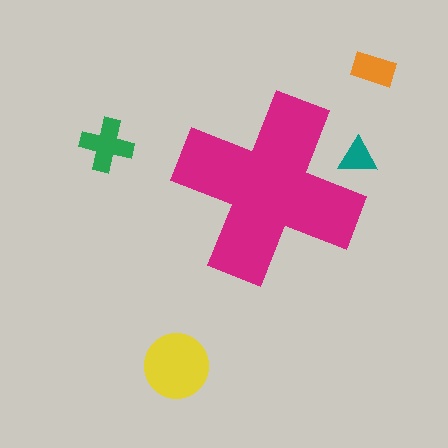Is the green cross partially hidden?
No, the green cross is fully visible.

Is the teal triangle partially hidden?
Yes, the teal triangle is partially hidden behind the magenta cross.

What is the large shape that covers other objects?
A magenta cross.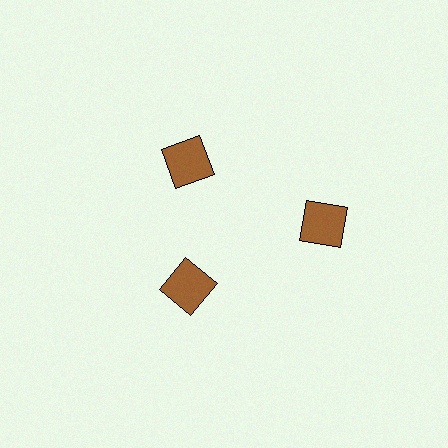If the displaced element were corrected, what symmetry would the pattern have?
It would have 3-fold rotational symmetry — the pattern would map onto itself every 120 degrees.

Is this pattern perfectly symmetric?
No. The 3 brown squares are arranged in a ring, but one element near the 3 o'clock position is pushed outward from the center, breaking the 3-fold rotational symmetry.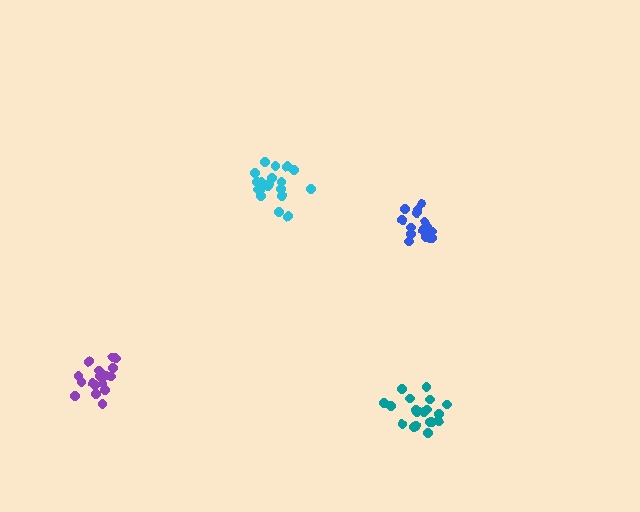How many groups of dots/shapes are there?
There are 4 groups.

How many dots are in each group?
Group 1: 18 dots, Group 2: 20 dots, Group 3: 20 dots, Group 4: 19 dots (77 total).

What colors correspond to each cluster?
The clusters are colored: blue, teal, cyan, purple.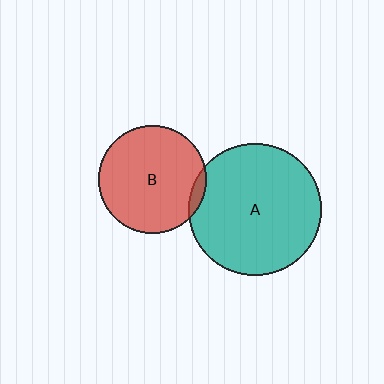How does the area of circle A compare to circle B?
Approximately 1.5 times.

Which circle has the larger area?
Circle A (teal).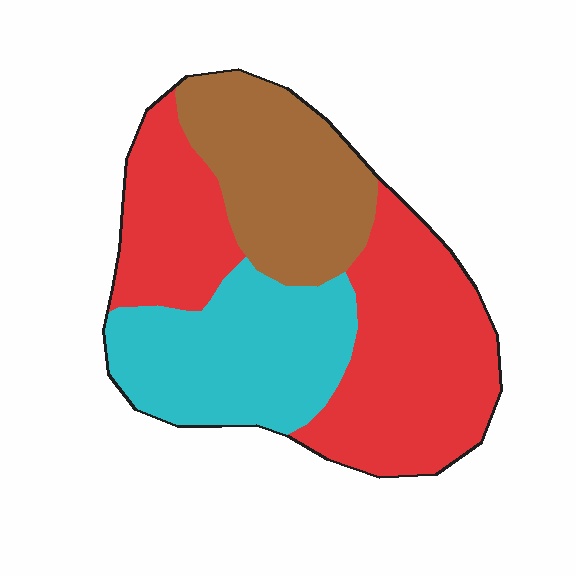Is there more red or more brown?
Red.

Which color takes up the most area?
Red, at roughly 50%.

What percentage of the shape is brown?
Brown takes up between a sixth and a third of the shape.